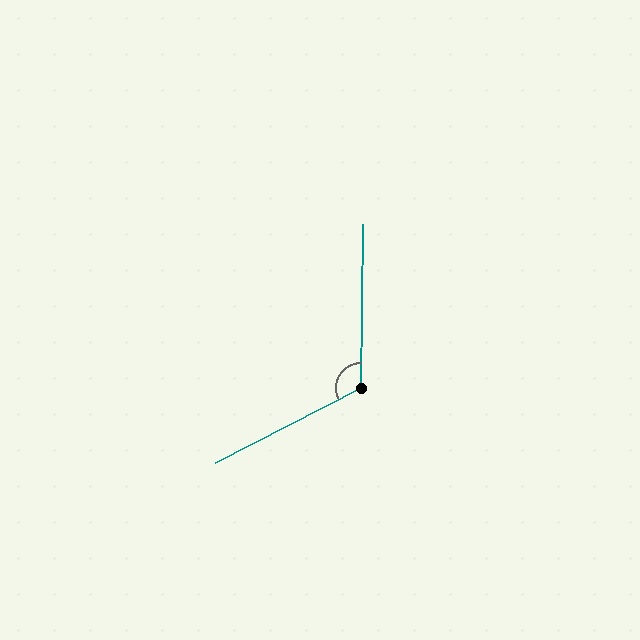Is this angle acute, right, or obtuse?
It is obtuse.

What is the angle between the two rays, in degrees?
Approximately 118 degrees.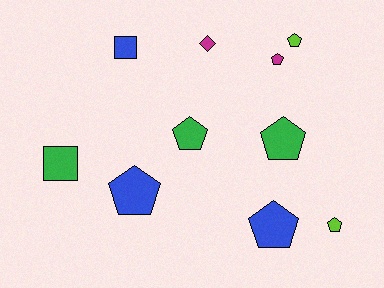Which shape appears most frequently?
Pentagon, with 7 objects.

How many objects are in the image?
There are 10 objects.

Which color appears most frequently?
Green, with 3 objects.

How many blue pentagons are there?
There are 2 blue pentagons.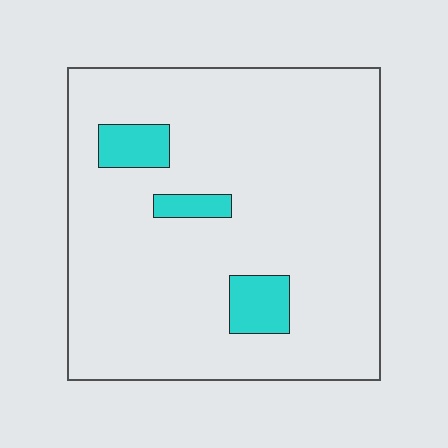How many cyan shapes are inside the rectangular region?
3.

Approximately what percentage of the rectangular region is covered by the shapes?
Approximately 10%.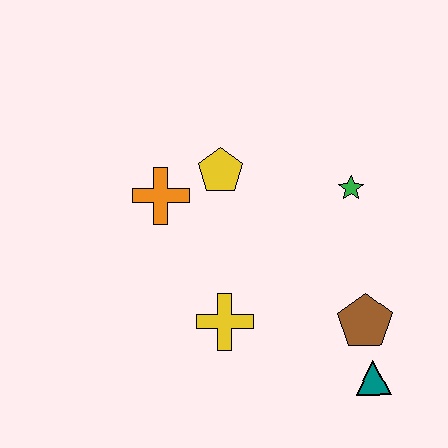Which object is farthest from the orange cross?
The teal triangle is farthest from the orange cross.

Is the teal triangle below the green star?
Yes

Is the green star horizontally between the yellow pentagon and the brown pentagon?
Yes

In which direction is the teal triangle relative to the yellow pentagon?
The teal triangle is below the yellow pentagon.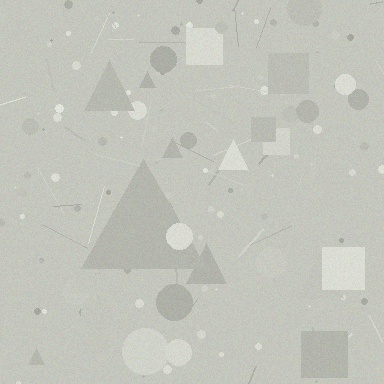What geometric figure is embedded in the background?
A triangle is embedded in the background.